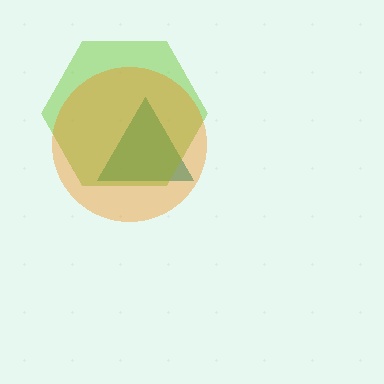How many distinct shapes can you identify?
There are 3 distinct shapes: a teal triangle, a lime hexagon, an orange circle.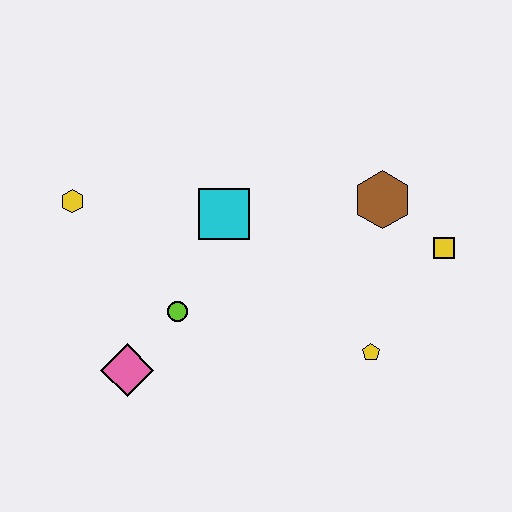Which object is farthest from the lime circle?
The yellow square is farthest from the lime circle.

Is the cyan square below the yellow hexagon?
Yes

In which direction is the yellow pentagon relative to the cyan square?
The yellow pentagon is to the right of the cyan square.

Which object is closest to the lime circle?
The pink diamond is closest to the lime circle.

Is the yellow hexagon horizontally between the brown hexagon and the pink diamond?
No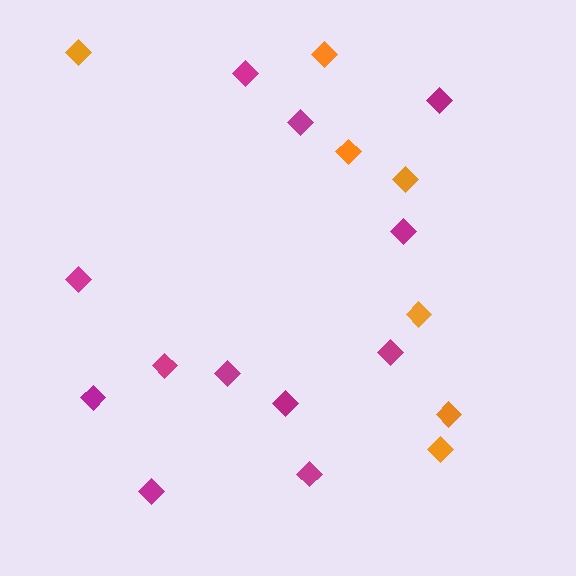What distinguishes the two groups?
There are 2 groups: one group of orange diamonds (7) and one group of magenta diamonds (12).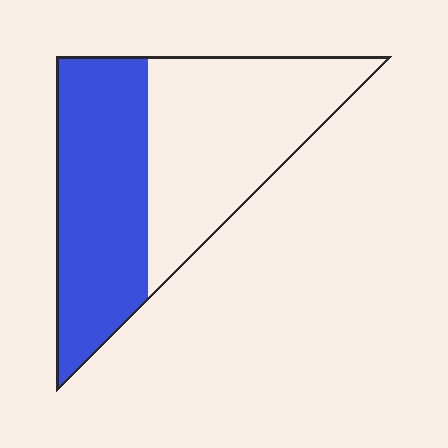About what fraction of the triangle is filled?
About one half (1/2).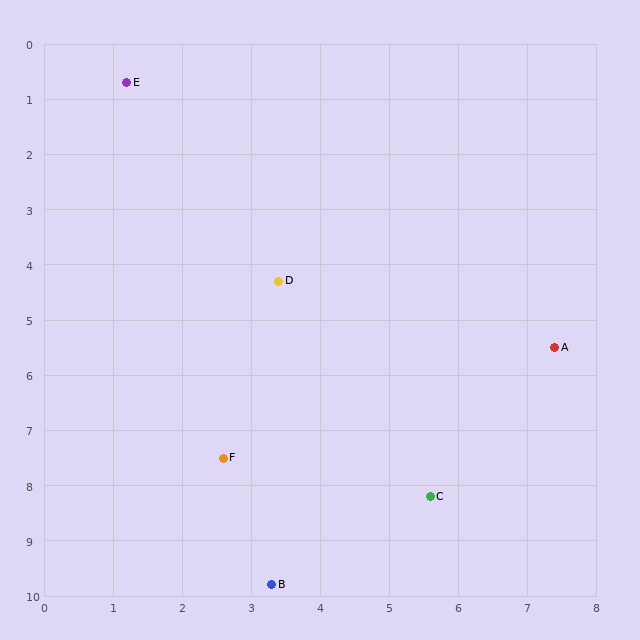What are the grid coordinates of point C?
Point C is at approximately (5.6, 8.2).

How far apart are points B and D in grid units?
Points B and D are about 5.5 grid units apart.